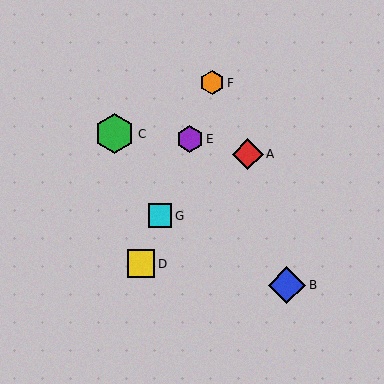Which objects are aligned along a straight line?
Objects D, E, F, G are aligned along a straight line.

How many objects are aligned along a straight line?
4 objects (D, E, F, G) are aligned along a straight line.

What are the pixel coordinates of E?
Object E is at (190, 139).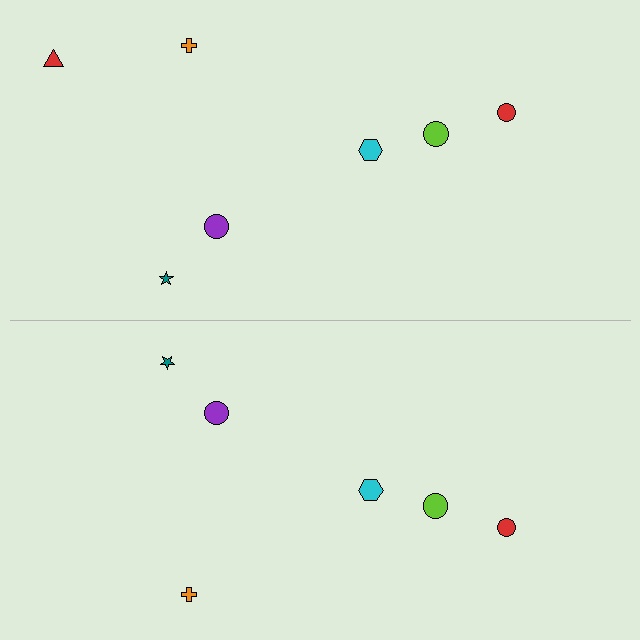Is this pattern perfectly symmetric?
No, the pattern is not perfectly symmetric. A red triangle is missing from the bottom side.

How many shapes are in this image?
There are 13 shapes in this image.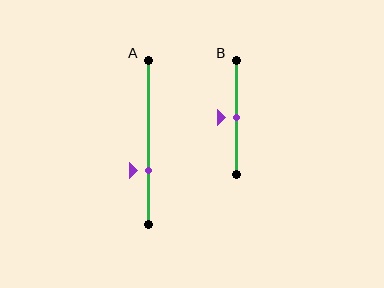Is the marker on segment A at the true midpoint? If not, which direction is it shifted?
No, the marker on segment A is shifted downward by about 17% of the segment length.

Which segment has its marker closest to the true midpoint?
Segment B has its marker closest to the true midpoint.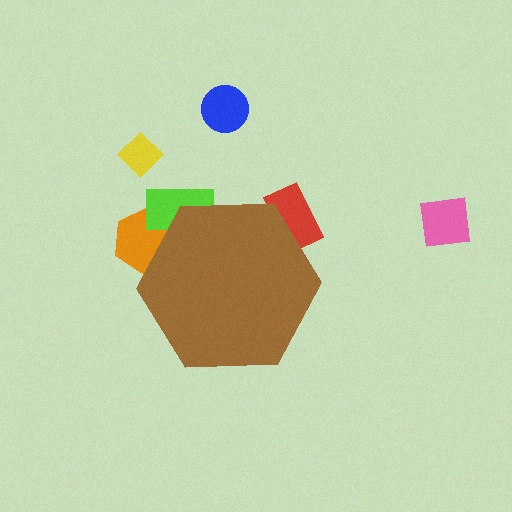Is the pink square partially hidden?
No, the pink square is fully visible.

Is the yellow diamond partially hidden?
No, the yellow diamond is fully visible.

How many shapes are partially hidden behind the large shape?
3 shapes are partially hidden.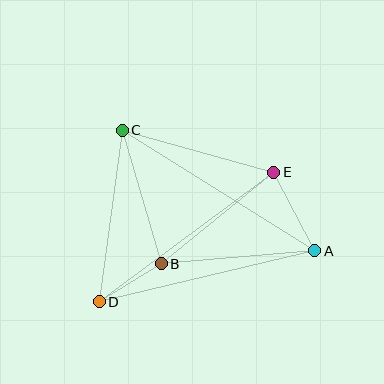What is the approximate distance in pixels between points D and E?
The distance between D and E is approximately 217 pixels.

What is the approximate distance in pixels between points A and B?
The distance between A and B is approximately 154 pixels.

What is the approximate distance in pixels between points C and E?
The distance between C and E is approximately 158 pixels.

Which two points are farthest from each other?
Points A and C are farthest from each other.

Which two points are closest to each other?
Points B and D are closest to each other.